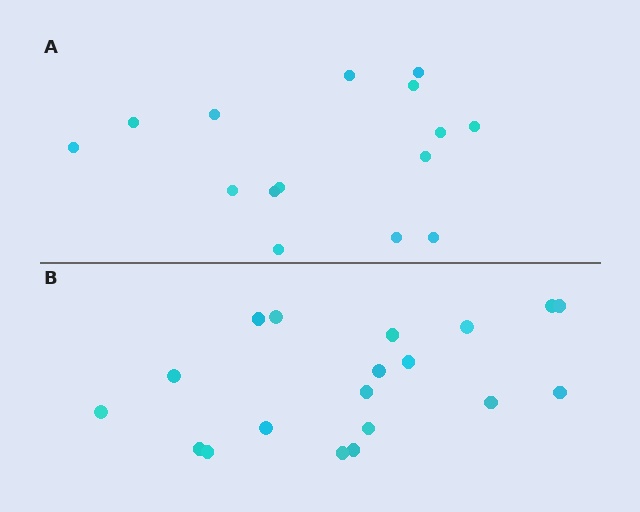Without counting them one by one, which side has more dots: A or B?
Region B (the bottom region) has more dots.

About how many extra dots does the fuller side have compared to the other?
Region B has about 4 more dots than region A.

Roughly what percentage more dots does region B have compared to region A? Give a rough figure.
About 25% more.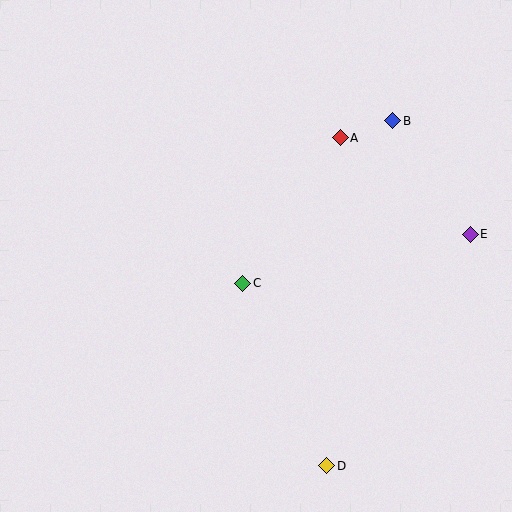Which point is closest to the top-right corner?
Point B is closest to the top-right corner.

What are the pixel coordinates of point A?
Point A is at (340, 138).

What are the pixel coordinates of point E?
Point E is at (470, 234).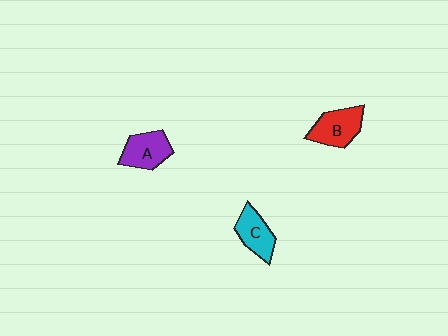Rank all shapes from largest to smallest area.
From largest to smallest: B (red), A (purple), C (cyan).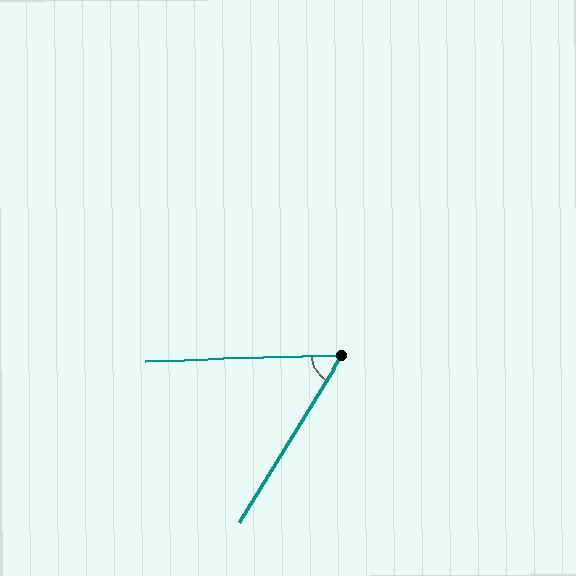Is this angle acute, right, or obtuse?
It is acute.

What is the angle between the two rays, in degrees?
Approximately 57 degrees.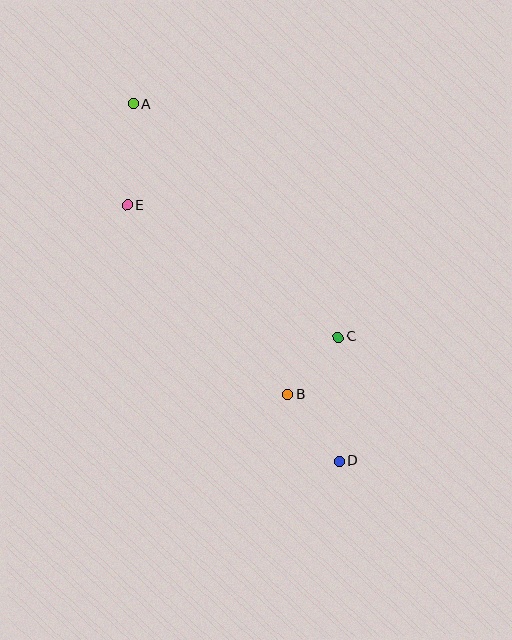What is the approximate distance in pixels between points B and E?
The distance between B and E is approximately 248 pixels.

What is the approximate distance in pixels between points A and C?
The distance between A and C is approximately 310 pixels.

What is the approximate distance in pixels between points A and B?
The distance between A and B is approximately 329 pixels.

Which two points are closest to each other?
Points B and C are closest to each other.